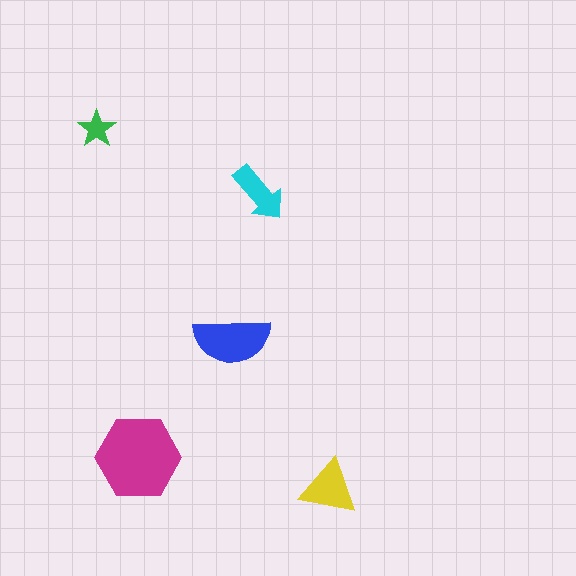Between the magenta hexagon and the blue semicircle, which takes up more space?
The magenta hexagon.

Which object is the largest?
The magenta hexagon.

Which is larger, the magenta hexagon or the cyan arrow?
The magenta hexagon.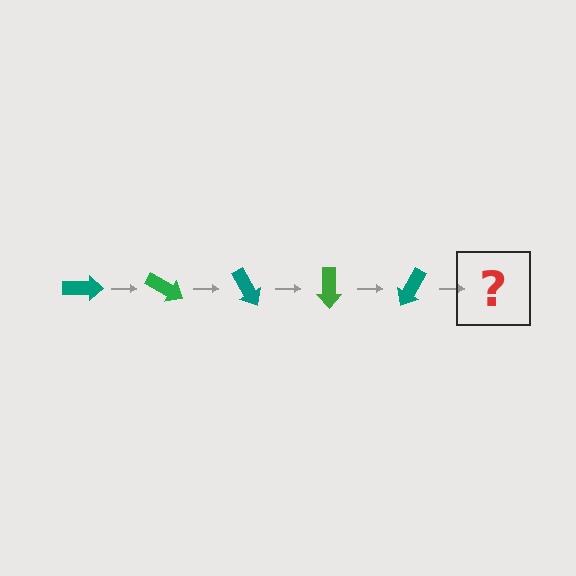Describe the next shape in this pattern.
It should be a green arrow, rotated 150 degrees from the start.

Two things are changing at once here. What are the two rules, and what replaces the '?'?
The two rules are that it rotates 30 degrees each step and the color cycles through teal and green. The '?' should be a green arrow, rotated 150 degrees from the start.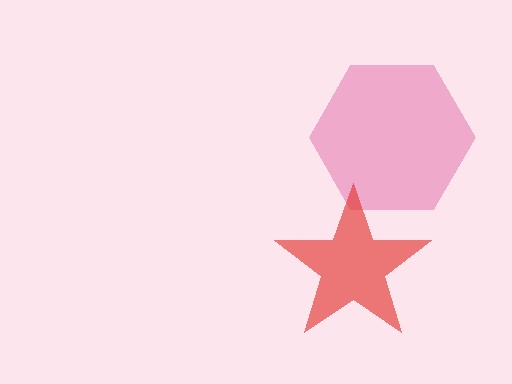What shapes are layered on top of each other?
The layered shapes are: a pink hexagon, a red star.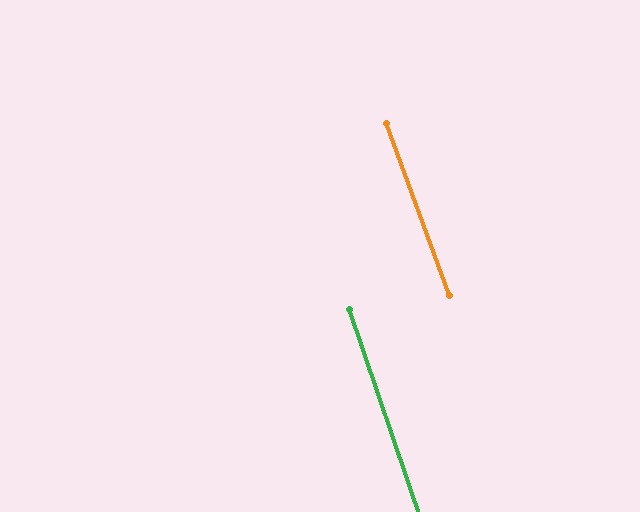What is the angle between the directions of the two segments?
Approximately 1 degree.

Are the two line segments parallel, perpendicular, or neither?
Parallel — their directions differ by only 1.4°.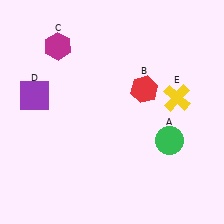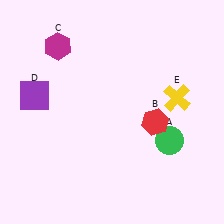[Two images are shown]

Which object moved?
The red hexagon (B) moved down.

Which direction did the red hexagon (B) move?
The red hexagon (B) moved down.